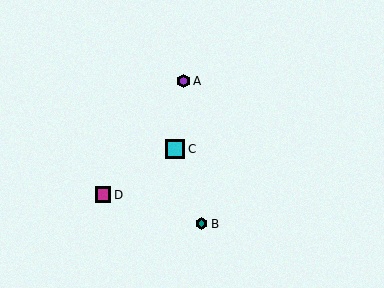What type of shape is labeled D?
Shape D is a magenta square.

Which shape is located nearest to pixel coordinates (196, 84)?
The purple hexagon (labeled A) at (183, 81) is nearest to that location.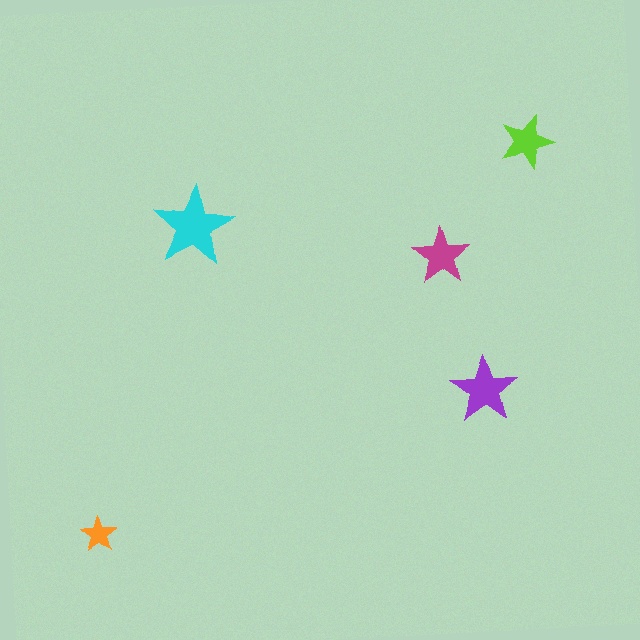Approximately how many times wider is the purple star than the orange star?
About 2 times wider.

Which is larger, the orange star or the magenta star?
The magenta one.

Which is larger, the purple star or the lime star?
The purple one.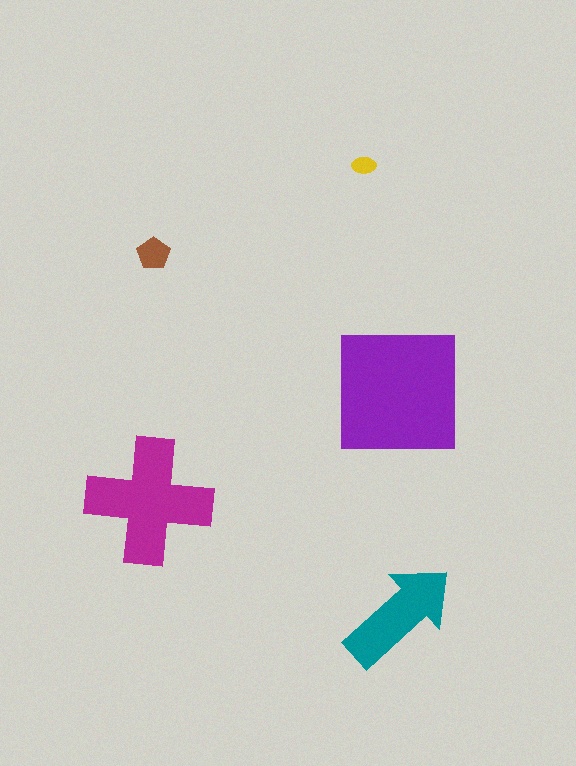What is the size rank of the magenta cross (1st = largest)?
2nd.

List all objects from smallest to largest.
The yellow ellipse, the brown pentagon, the teal arrow, the magenta cross, the purple square.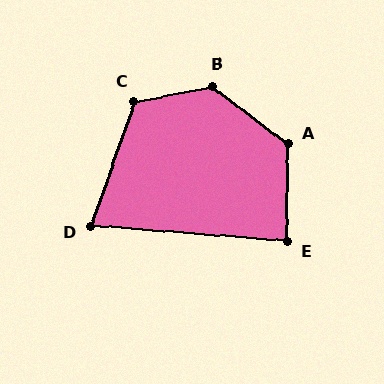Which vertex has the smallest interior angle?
D, at approximately 75 degrees.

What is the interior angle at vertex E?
Approximately 86 degrees (approximately right).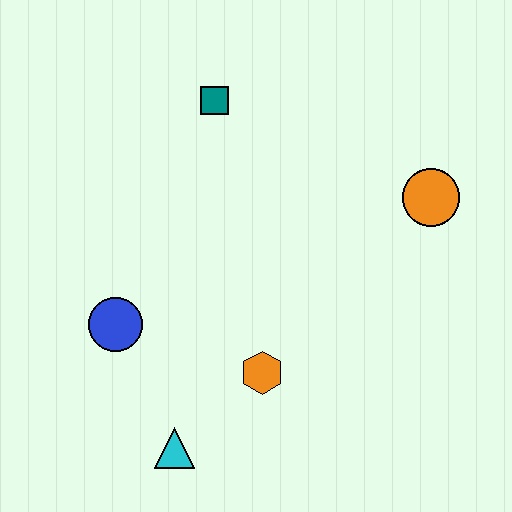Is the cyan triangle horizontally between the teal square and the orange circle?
No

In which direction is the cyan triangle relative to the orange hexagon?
The cyan triangle is to the left of the orange hexagon.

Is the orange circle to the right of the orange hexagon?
Yes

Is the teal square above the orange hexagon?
Yes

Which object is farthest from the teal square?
The cyan triangle is farthest from the teal square.